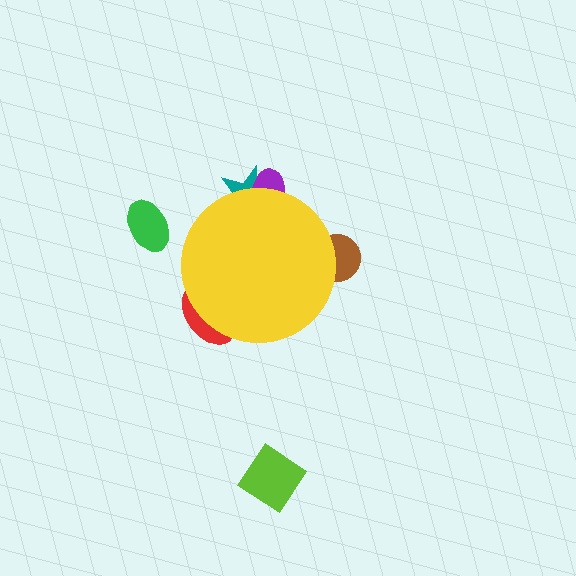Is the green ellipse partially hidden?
No, the green ellipse is fully visible.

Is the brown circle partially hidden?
Yes, the brown circle is partially hidden behind the yellow circle.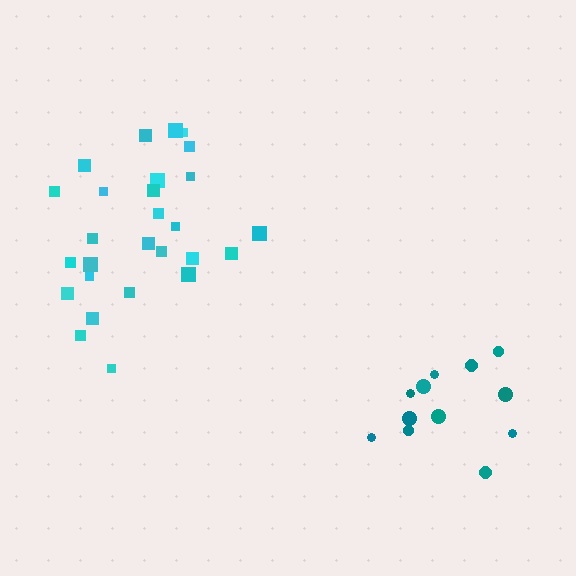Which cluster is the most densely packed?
Cyan.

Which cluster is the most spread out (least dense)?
Teal.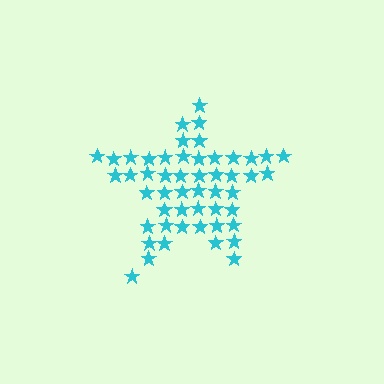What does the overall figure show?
The overall figure shows a star.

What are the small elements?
The small elements are stars.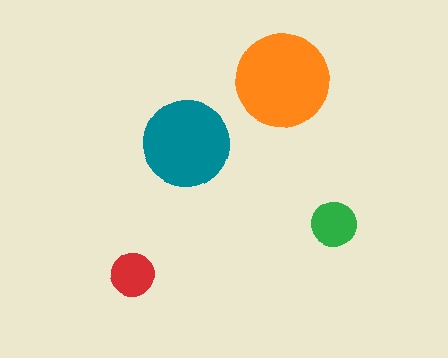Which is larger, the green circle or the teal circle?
The teal one.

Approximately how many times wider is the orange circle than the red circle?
About 2 times wider.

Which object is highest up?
The orange circle is topmost.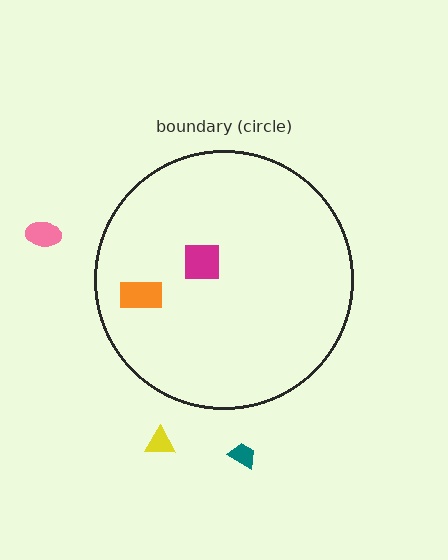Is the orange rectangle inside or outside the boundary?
Inside.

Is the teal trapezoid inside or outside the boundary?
Outside.